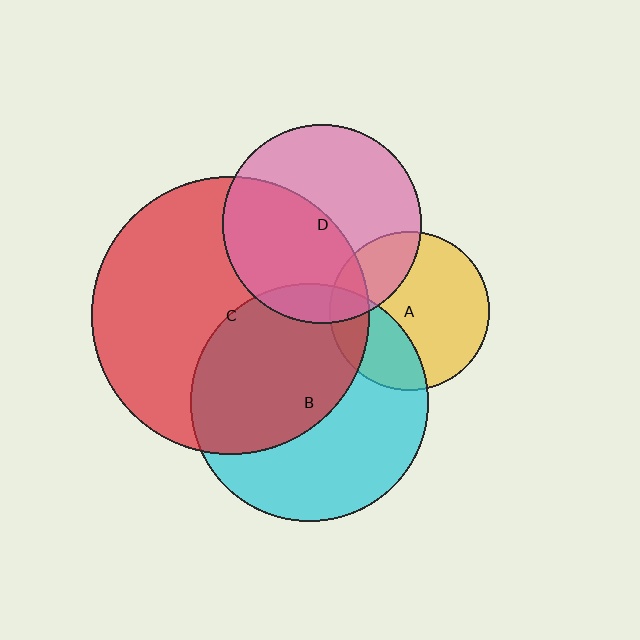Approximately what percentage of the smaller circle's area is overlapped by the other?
Approximately 25%.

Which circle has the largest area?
Circle C (red).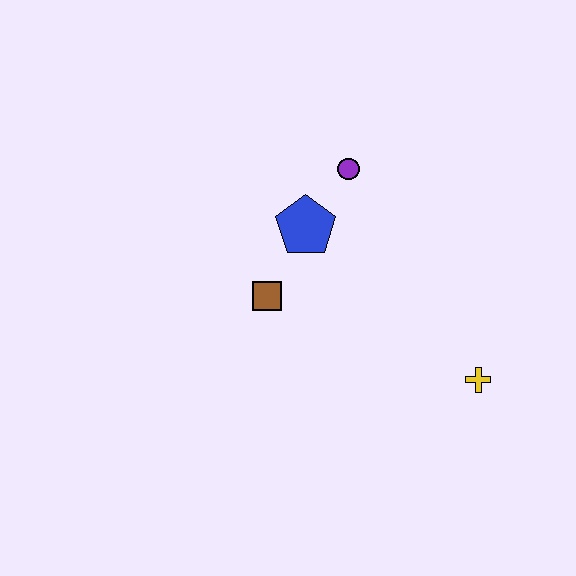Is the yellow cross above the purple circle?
No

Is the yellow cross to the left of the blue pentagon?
No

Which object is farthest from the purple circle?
The yellow cross is farthest from the purple circle.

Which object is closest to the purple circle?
The blue pentagon is closest to the purple circle.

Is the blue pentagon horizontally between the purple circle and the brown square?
Yes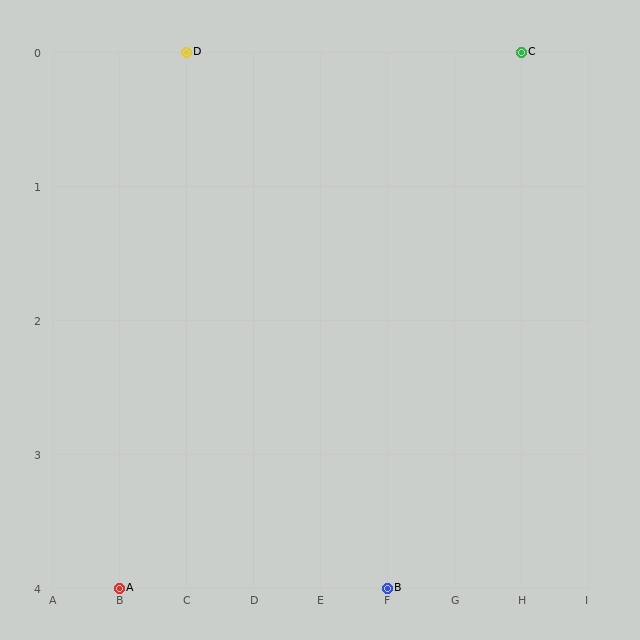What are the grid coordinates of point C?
Point C is at grid coordinates (H, 0).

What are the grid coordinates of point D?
Point D is at grid coordinates (C, 0).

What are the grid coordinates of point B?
Point B is at grid coordinates (F, 4).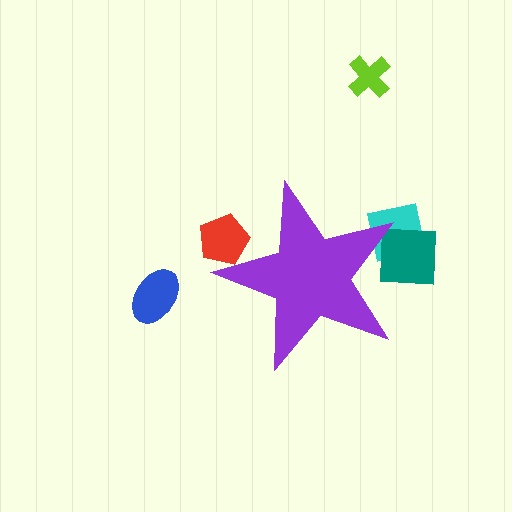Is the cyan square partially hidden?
Yes, the cyan square is partially hidden behind the purple star.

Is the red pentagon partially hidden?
Yes, the red pentagon is partially hidden behind the purple star.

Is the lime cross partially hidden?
No, the lime cross is fully visible.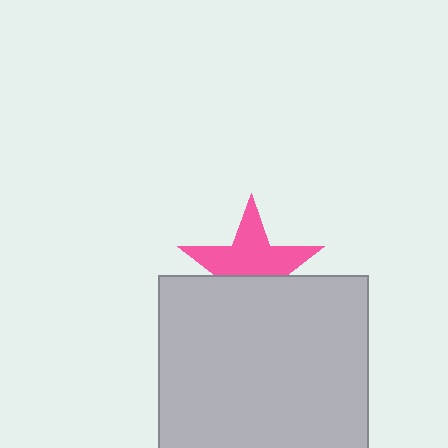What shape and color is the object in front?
The object in front is a light gray square.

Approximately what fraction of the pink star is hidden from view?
Roughly 40% of the pink star is hidden behind the light gray square.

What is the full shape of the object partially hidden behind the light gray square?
The partially hidden object is a pink star.